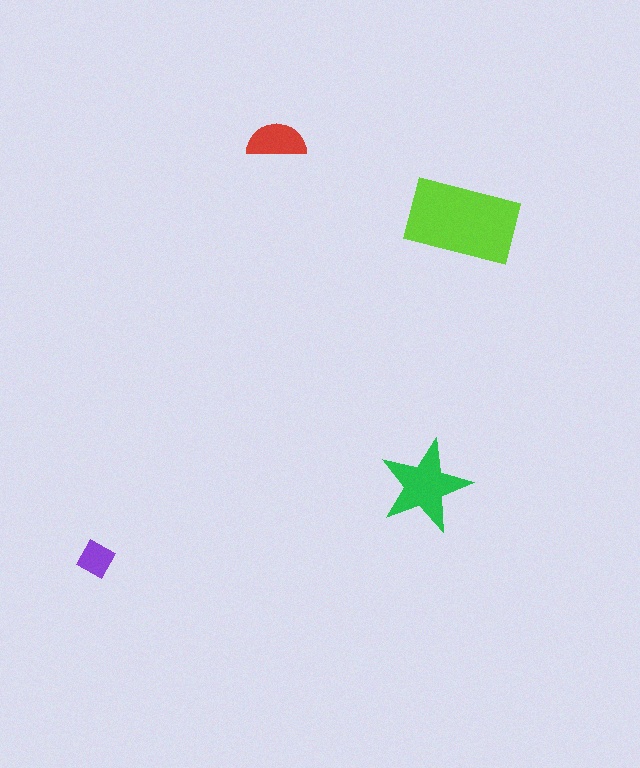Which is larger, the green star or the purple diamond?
The green star.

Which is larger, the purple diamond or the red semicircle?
The red semicircle.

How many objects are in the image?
There are 4 objects in the image.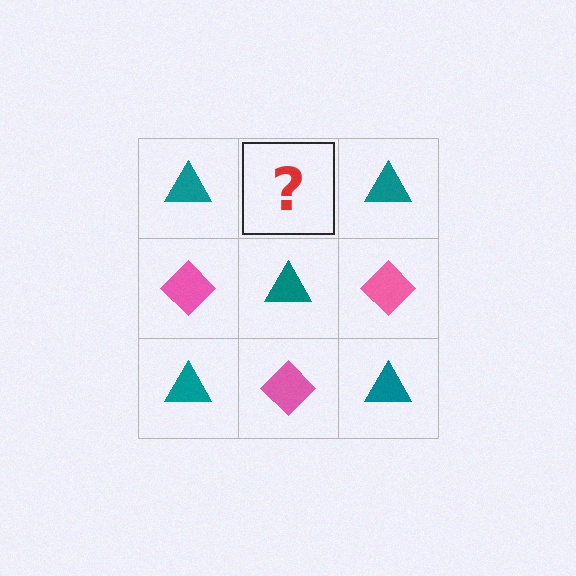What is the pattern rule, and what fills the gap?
The rule is that it alternates teal triangle and pink diamond in a checkerboard pattern. The gap should be filled with a pink diamond.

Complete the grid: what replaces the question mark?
The question mark should be replaced with a pink diamond.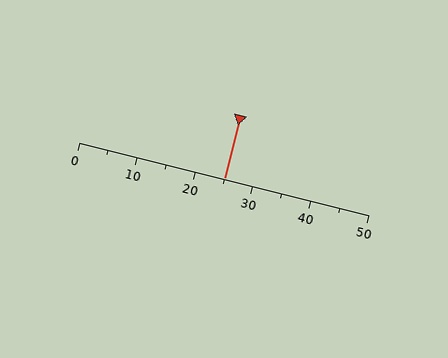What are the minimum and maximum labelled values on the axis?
The axis runs from 0 to 50.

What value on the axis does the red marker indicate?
The marker indicates approximately 25.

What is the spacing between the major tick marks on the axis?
The major ticks are spaced 10 apart.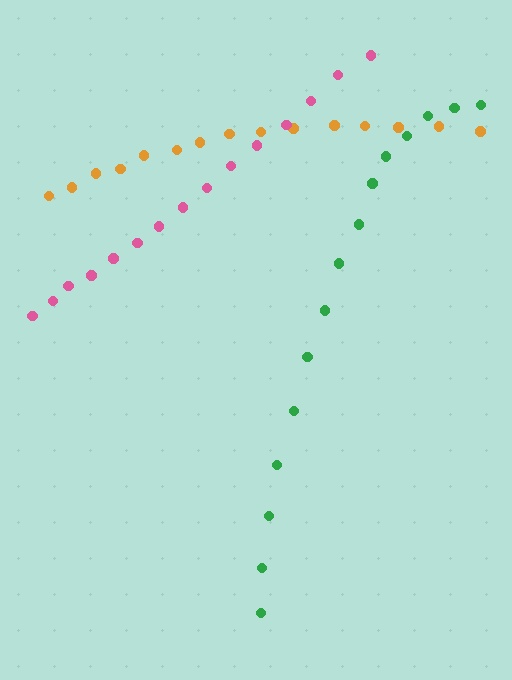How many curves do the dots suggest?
There are 3 distinct paths.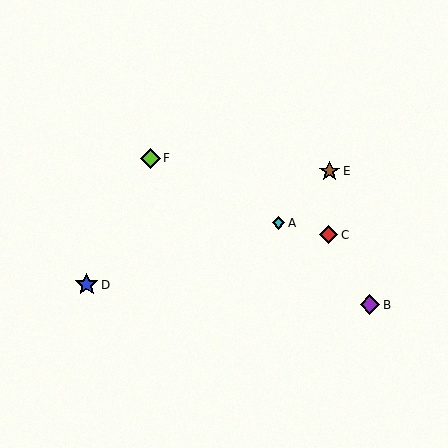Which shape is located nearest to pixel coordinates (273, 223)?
The cyan diamond (labeled A) at (278, 223) is nearest to that location.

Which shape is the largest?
The blue star (labeled D) is the largest.